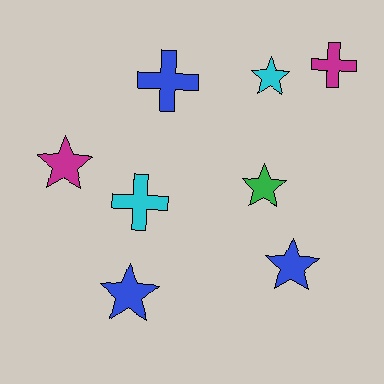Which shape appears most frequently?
Star, with 5 objects.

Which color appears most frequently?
Blue, with 3 objects.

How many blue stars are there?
There are 2 blue stars.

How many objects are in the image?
There are 8 objects.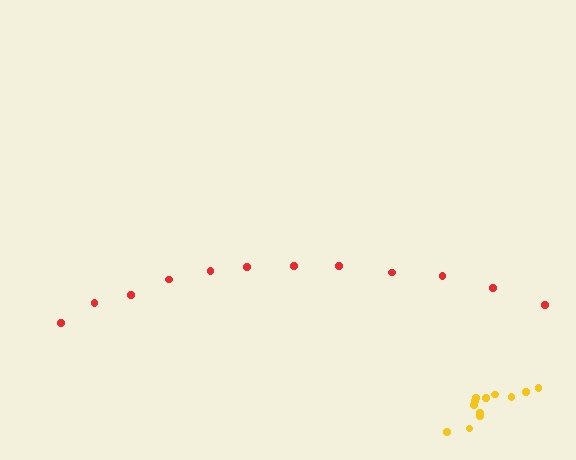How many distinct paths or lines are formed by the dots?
There are 2 distinct paths.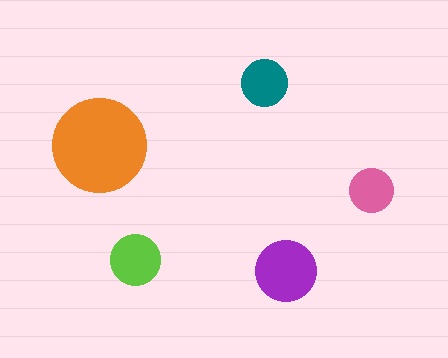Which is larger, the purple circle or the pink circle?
The purple one.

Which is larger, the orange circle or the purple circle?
The orange one.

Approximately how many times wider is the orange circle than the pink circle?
About 2 times wider.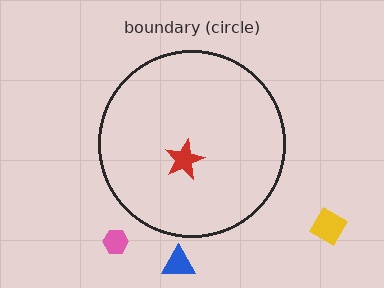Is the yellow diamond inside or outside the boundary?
Outside.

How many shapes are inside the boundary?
1 inside, 3 outside.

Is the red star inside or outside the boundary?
Inside.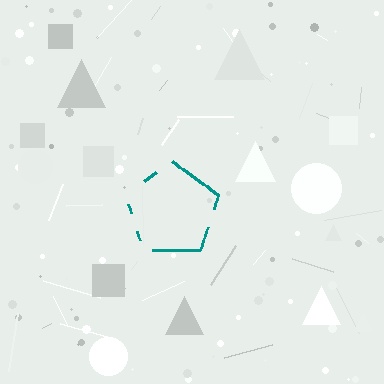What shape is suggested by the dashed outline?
The dashed outline suggests a pentagon.